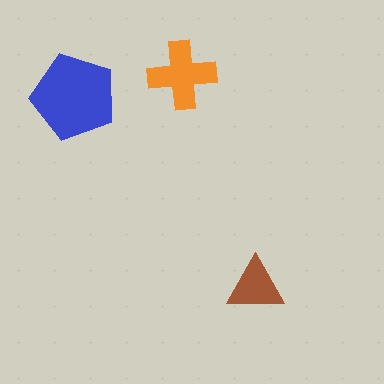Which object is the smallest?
The brown triangle.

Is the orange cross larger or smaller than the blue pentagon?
Smaller.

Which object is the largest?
The blue pentagon.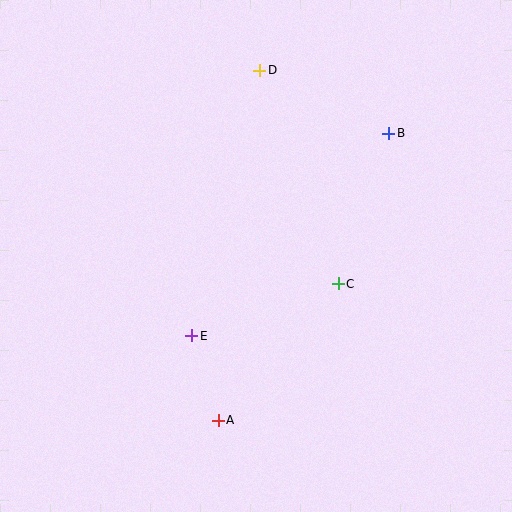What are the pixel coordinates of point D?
Point D is at (260, 70).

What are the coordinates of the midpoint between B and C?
The midpoint between B and C is at (364, 208).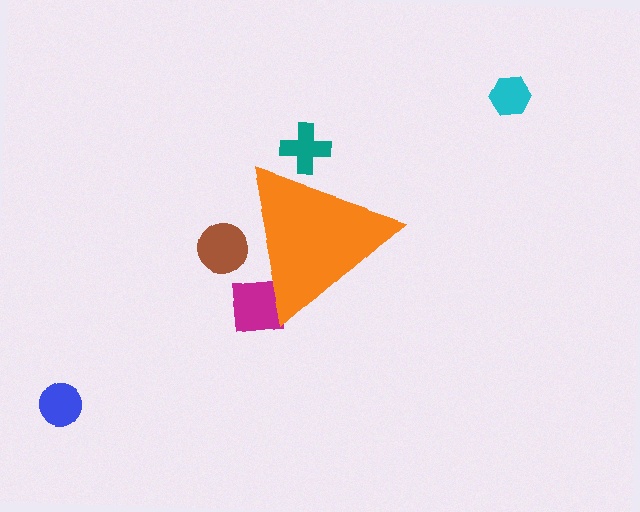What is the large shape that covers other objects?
An orange triangle.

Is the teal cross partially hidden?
Yes, the teal cross is partially hidden behind the orange triangle.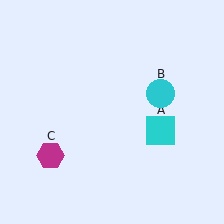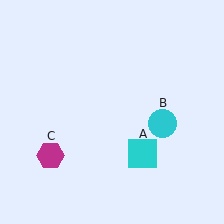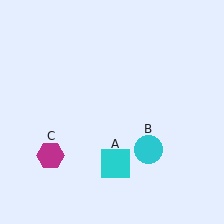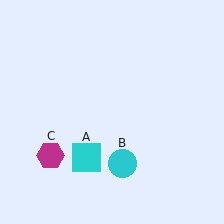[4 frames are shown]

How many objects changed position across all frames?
2 objects changed position: cyan square (object A), cyan circle (object B).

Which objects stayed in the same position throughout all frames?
Magenta hexagon (object C) remained stationary.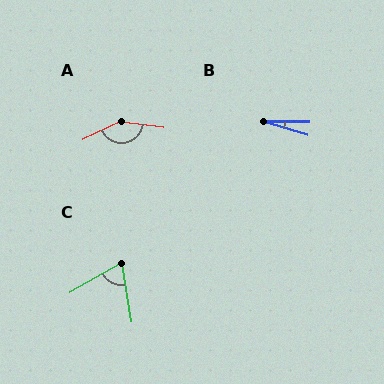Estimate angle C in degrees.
Approximately 69 degrees.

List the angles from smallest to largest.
B (16°), C (69°), A (147°).